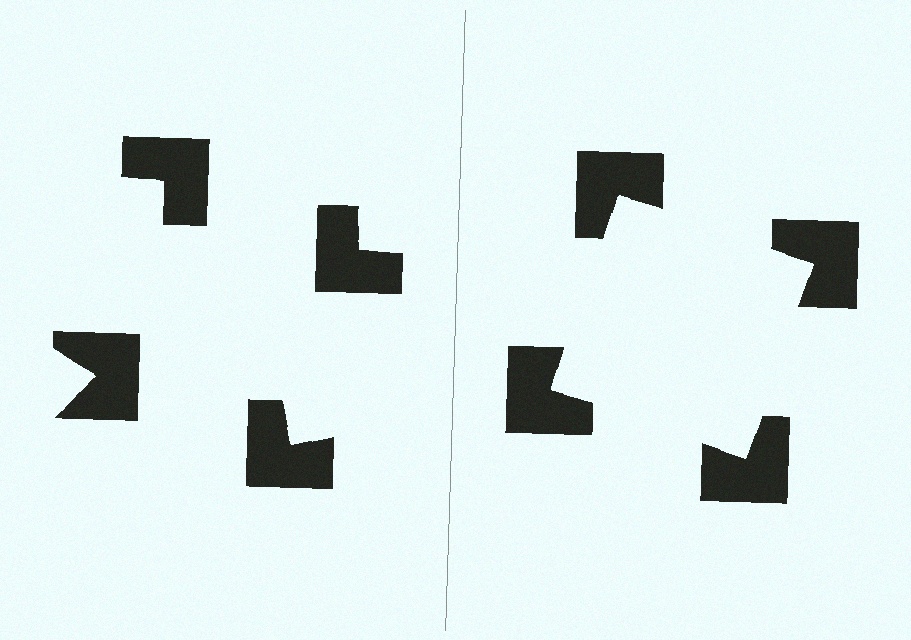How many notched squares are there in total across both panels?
8 — 4 on each side.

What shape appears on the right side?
An illusory square.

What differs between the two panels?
The notched squares are positioned identically on both sides; only the wedge orientations differ. On the right they align to a square; on the left they are misaligned.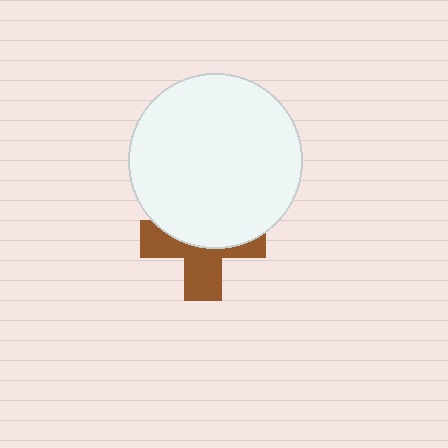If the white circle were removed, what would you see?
You would see the complete brown cross.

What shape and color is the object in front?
The object in front is a white circle.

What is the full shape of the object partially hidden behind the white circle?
The partially hidden object is a brown cross.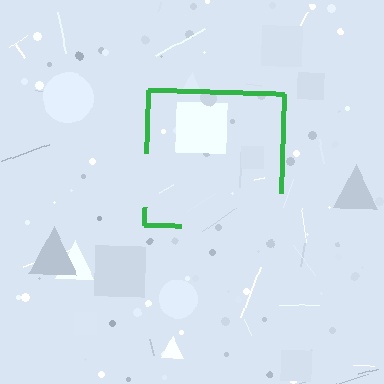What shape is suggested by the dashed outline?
The dashed outline suggests a square.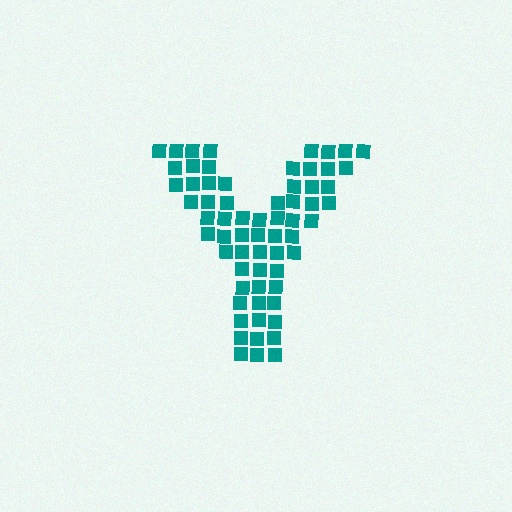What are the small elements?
The small elements are squares.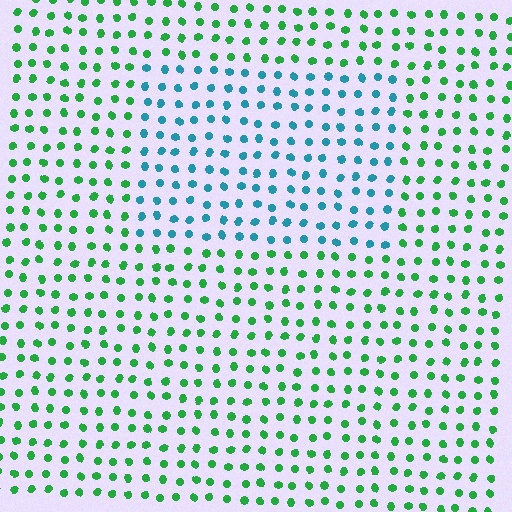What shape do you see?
I see a rectangle.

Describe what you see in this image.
The image is filled with small green elements in a uniform arrangement. A rectangle-shaped region is visible where the elements are tinted to a slightly different hue, forming a subtle color boundary.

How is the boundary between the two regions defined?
The boundary is defined purely by a slight shift in hue (about 57 degrees). Spacing, size, and orientation are identical on both sides.